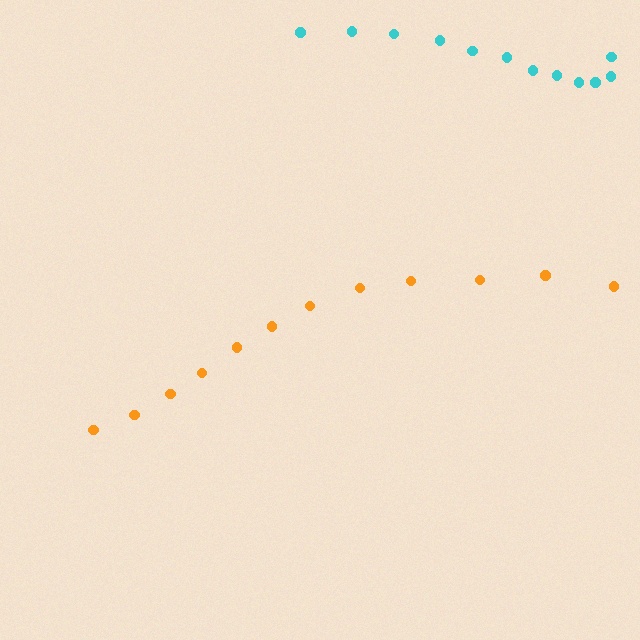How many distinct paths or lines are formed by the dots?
There are 2 distinct paths.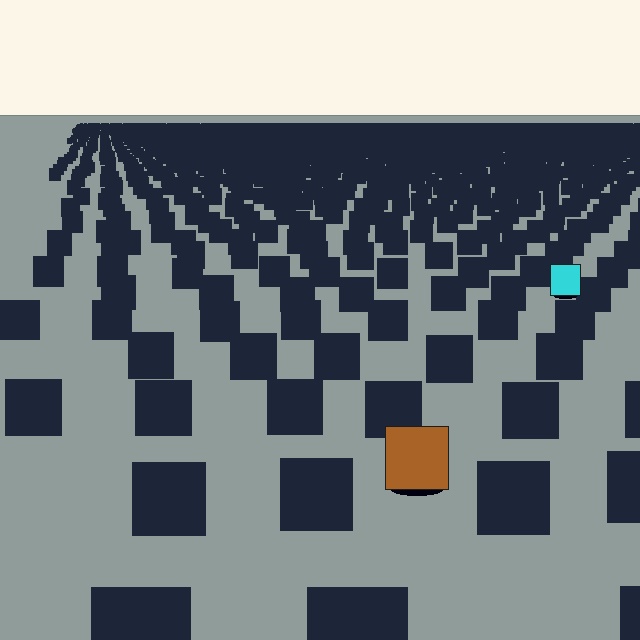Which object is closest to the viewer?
The brown square is closest. The texture marks near it are larger and more spread out.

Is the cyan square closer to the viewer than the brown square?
No. The brown square is closer — you can tell from the texture gradient: the ground texture is coarser near it.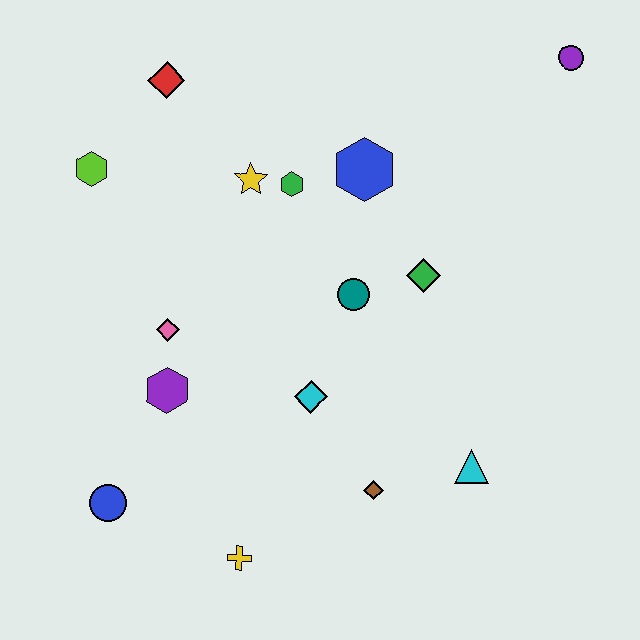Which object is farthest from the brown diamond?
The purple circle is farthest from the brown diamond.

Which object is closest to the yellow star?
The green hexagon is closest to the yellow star.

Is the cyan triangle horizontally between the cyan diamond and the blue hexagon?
No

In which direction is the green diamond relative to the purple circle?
The green diamond is below the purple circle.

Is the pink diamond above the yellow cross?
Yes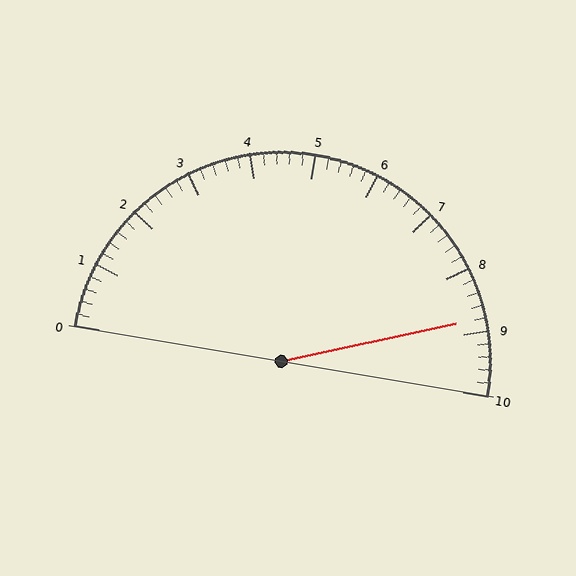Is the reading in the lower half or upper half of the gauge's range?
The reading is in the upper half of the range (0 to 10).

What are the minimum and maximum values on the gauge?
The gauge ranges from 0 to 10.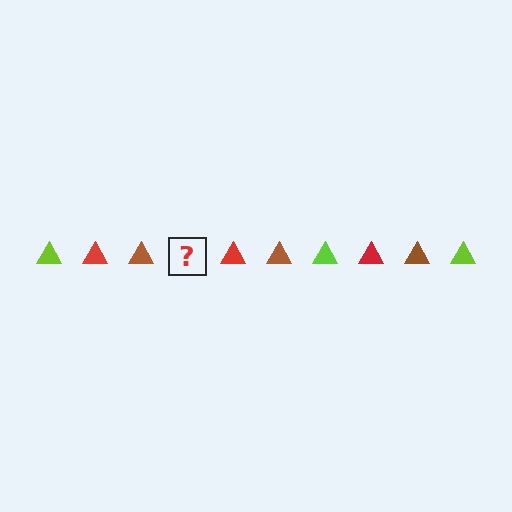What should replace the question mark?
The question mark should be replaced with a lime triangle.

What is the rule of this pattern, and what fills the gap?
The rule is that the pattern cycles through lime, red, brown triangles. The gap should be filled with a lime triangle.